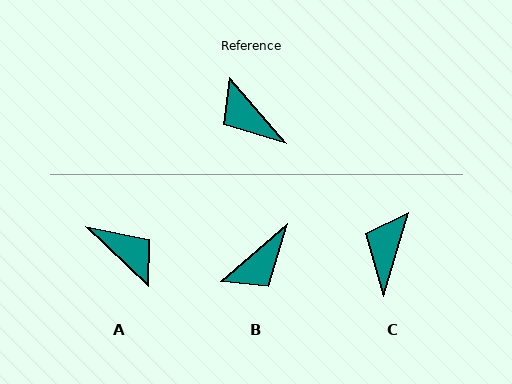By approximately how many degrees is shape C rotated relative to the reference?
Approximately 58 degrees clockwise.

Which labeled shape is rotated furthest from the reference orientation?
A, about 174 degrees away.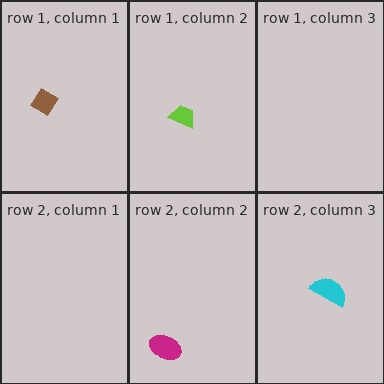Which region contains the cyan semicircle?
The row 2, column 3 region.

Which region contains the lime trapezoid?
The row 1, column 2 region.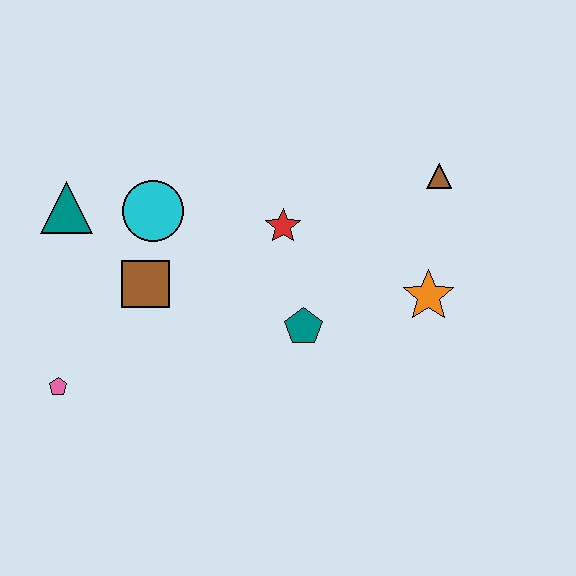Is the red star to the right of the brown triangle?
No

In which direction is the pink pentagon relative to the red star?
The pink pentagon is to the left of the red star.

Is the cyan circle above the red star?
Yes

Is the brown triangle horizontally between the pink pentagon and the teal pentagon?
No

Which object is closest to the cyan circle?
The brown square is closest to the cyan circle.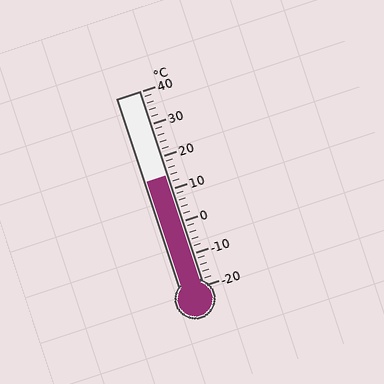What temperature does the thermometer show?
The thermometer shows approximately 14°C.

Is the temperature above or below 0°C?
The temperature is above 0°C.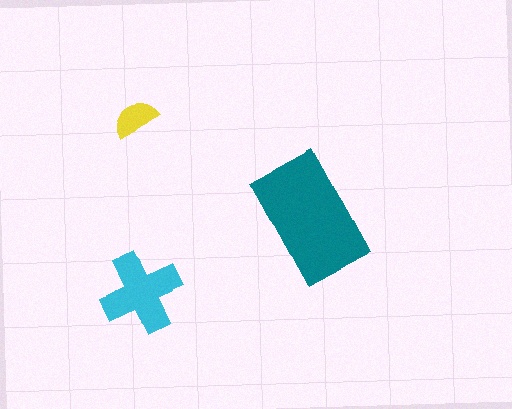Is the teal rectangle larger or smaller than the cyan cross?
Larger.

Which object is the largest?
The teal rectangle.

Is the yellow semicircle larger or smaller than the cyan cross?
Smaller.